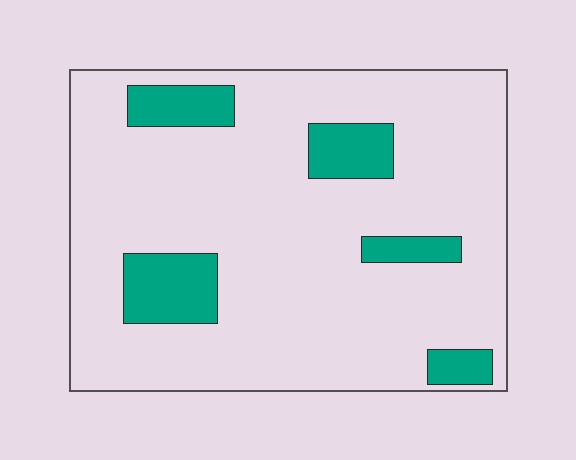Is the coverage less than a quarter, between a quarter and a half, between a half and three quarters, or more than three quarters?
Less than a quarter.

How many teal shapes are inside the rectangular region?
5.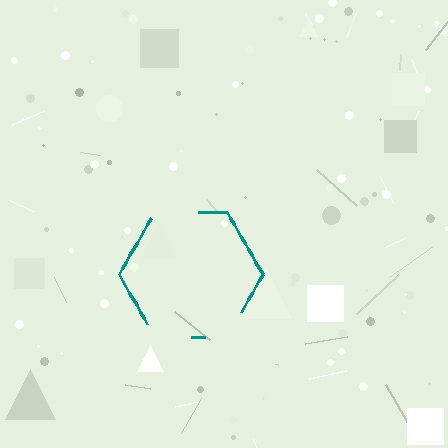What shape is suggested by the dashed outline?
The dashed outline suggests a hexagon.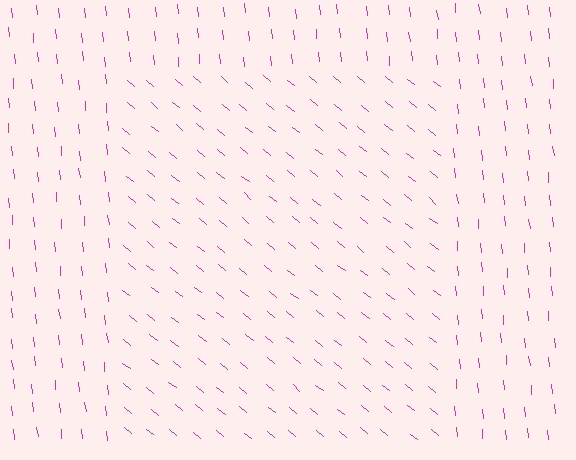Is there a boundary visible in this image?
Yes, there is a texture boundary formed by a change in line orientation.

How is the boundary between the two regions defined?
The boundary is defined purely by a change in line orientation (approximately 45 degrees difference). All lines are the same color and thickness.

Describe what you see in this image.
The image is filled with small magenta line segments. A rectangle region in the image has lines oriented differently from the surrounding lines, creating a visible texture boundary.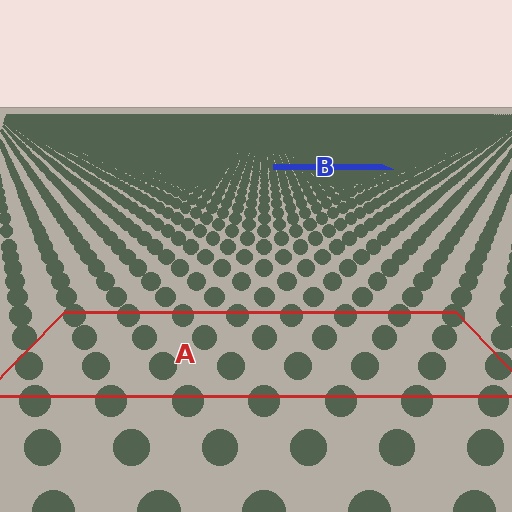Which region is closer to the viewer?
Region A is closer. The texture elements there are larger and more spread out.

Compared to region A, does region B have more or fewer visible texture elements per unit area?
Region B has more texture elements per unit area — they are packed more densely because it is farther away.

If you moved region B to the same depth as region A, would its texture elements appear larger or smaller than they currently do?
They would appear larger. At a closer depth, the same texture elements are projected at a bigger on-screen size.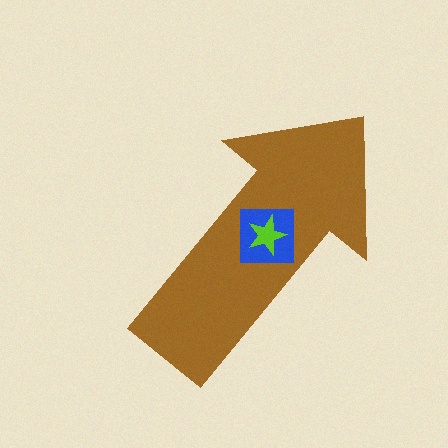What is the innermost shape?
The lime star.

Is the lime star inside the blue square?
Yes.